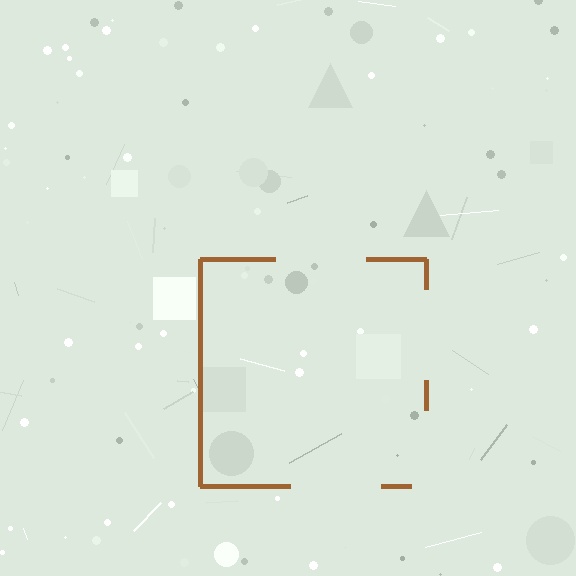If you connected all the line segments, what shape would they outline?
They would outline a square.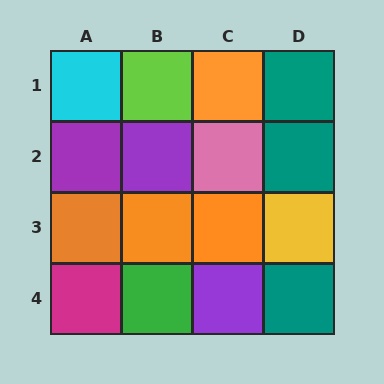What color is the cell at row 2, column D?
Teal.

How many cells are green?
1 cell is green.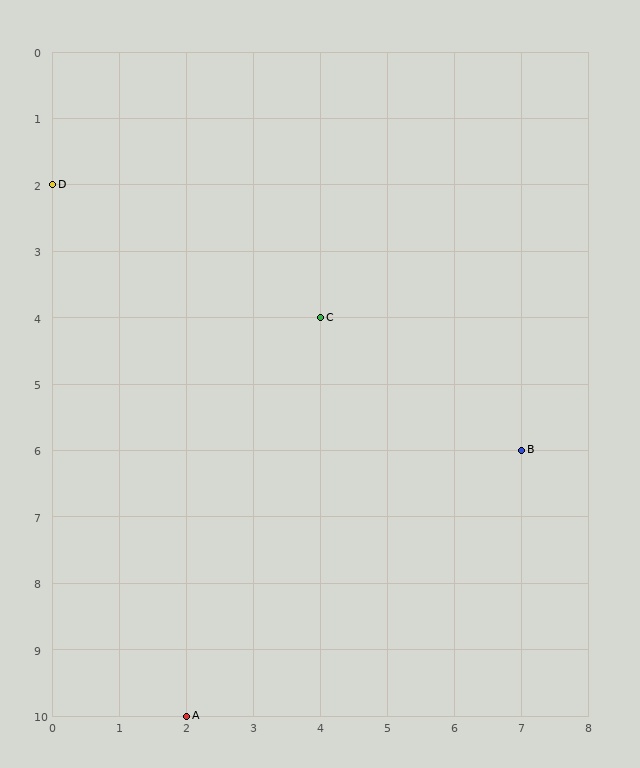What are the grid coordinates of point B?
Point B is at grid coordinates (7, 6).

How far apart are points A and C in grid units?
Points A and C are 2 columns and 6 rows apart (about 6.3 grid units diagonally).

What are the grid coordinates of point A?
Point A is at grid coordinates (2, 10).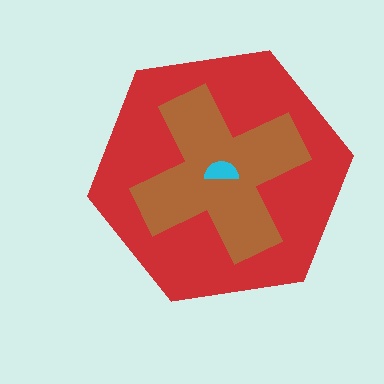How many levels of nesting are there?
3.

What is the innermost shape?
The cyan semicircle.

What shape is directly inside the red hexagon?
The brown cross.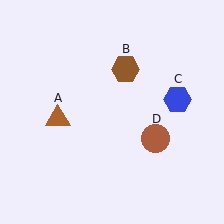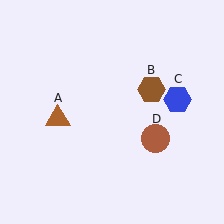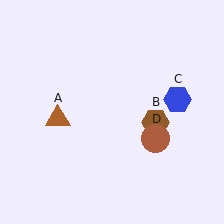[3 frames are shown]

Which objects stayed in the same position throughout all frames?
Brown triangle (object A) and blue hexagon (object C) and brown circle (object D) remained stationary.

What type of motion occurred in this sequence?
The brown hexagon (object B) rotated clockwise around the center of the scene.